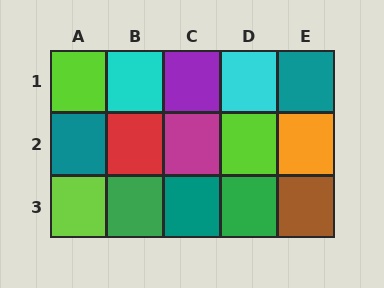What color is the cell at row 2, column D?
Lime.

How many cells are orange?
1 cell is orange.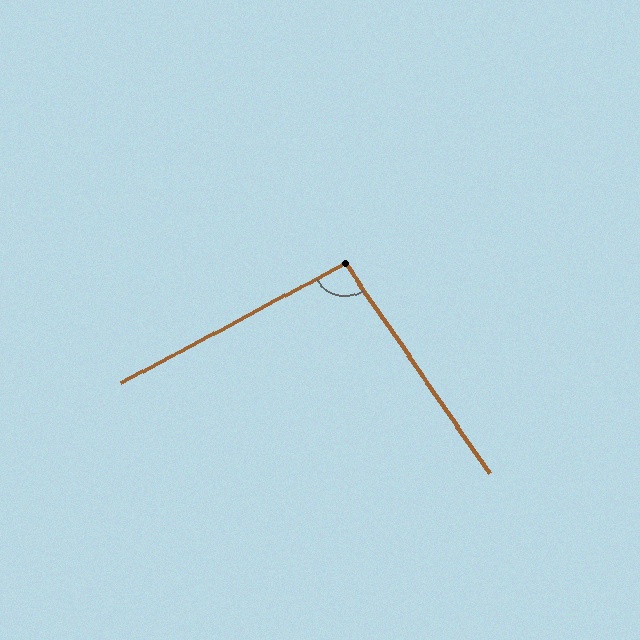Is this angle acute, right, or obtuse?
It is obtuse.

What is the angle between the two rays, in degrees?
Approximately 96 degrees.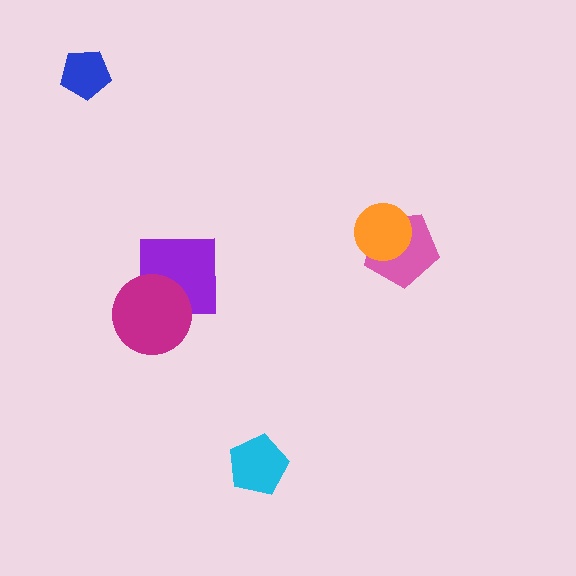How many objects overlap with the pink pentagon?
1 object overlaps with the pink pentagon.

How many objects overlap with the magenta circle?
1 object overlaps with the magenta circle.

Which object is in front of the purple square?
The magenta circle is in front of the purple square.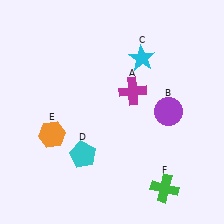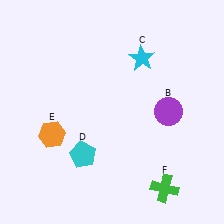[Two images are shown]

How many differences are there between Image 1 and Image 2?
There is 1 difference between the two images.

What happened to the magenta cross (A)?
The magenta cross (A) was removed in Image 2. It was in the top-right area of Image 1.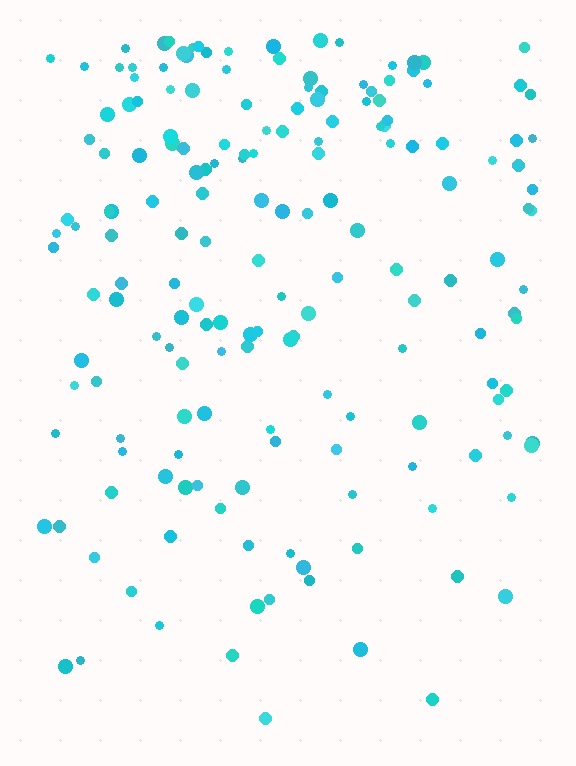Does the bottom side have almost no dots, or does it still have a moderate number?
Still a moderate number, just noticeably fewer than the top.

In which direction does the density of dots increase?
From bottom to top, with the top side densest.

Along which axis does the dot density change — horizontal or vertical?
Vertical.